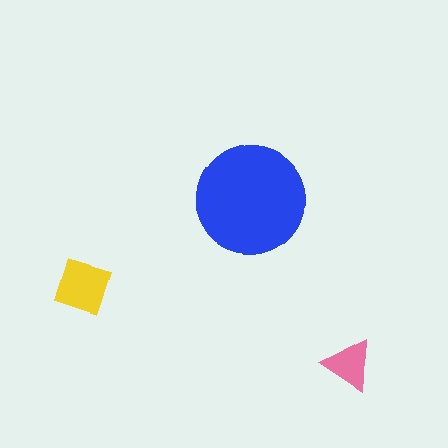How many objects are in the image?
There are 3 objects in the image.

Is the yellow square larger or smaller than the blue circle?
Smaller.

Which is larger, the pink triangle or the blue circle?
The blue circle.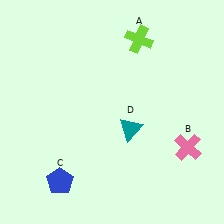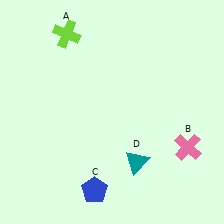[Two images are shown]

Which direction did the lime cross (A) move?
The lime cross (A) moved left.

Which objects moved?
The objects that moved are: the lime cross (A), the blue pentagon (C), the teal triangle (D).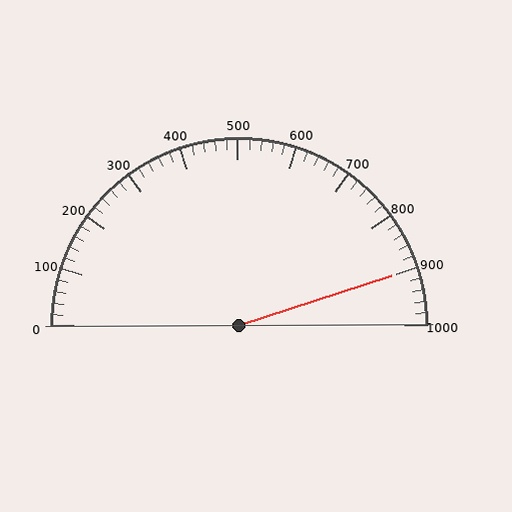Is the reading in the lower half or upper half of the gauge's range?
The reading is in the upper half of the range (0 to 1000).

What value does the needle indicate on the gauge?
The needle indicates approximately 900.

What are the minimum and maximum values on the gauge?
The gauge ranges from 0 to 1000.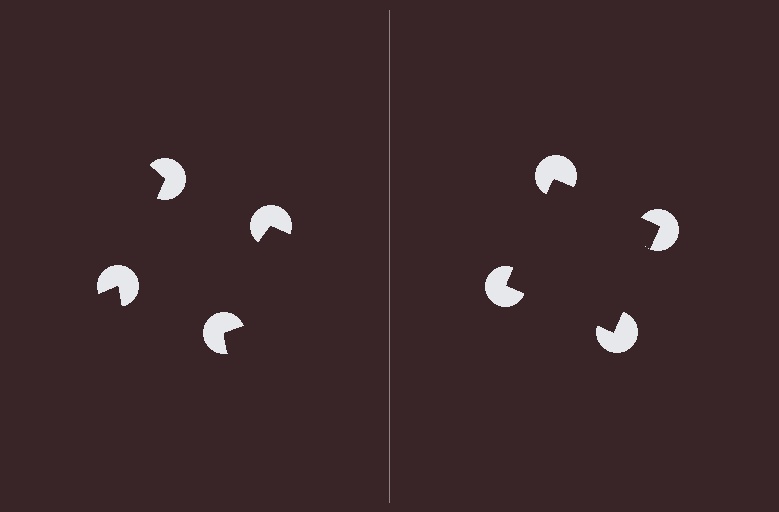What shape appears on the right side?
An illusory square.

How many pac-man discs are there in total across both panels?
8 — 4 on each side.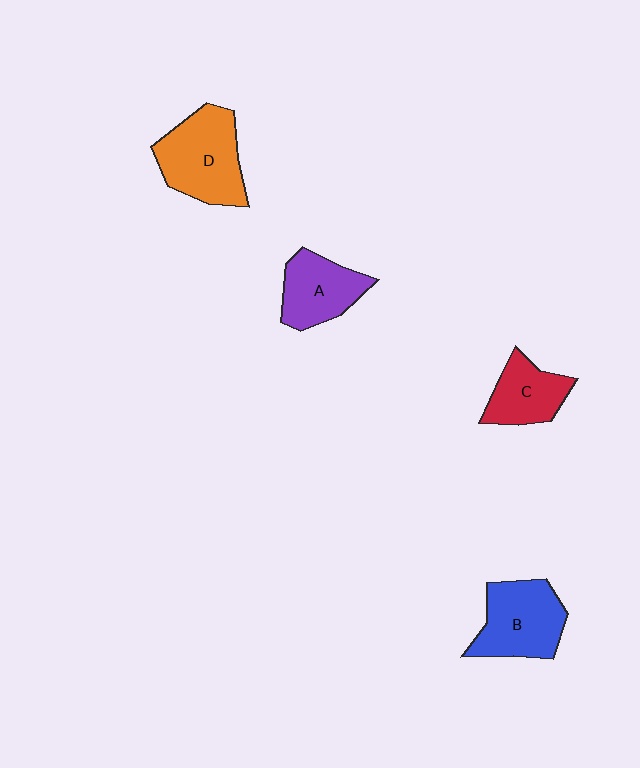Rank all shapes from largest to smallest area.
From largest to smallest: D (orange), B (blue), A (purple), C (red).